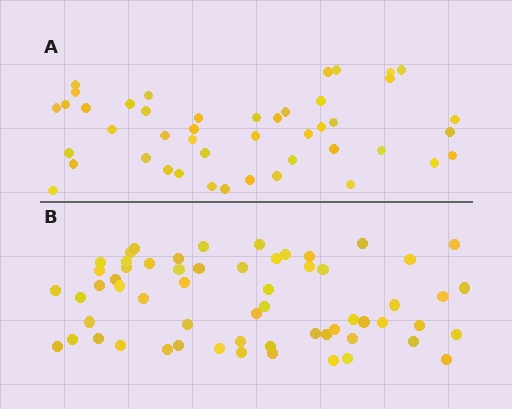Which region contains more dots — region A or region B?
Region B (the bottom region) has more dots.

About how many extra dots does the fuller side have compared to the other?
Region B has approximately 15 more dots than region A.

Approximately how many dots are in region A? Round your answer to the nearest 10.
About 40 dots. (The exact count is 45, which rounds to 40.)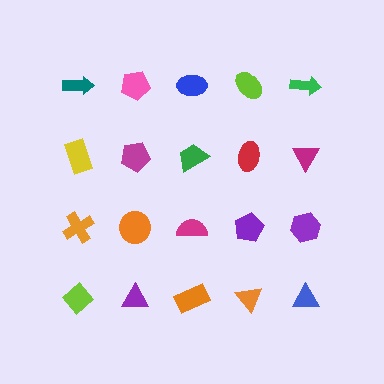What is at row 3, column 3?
A magenta semicircle.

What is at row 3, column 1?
An orange cross.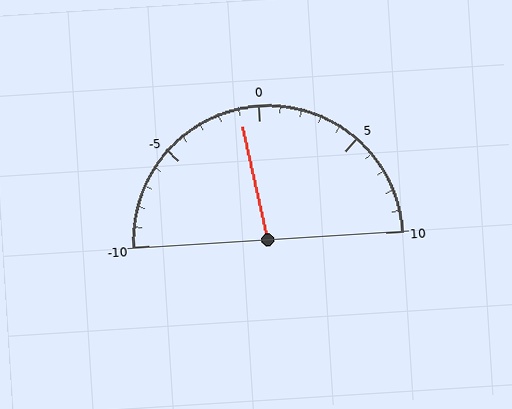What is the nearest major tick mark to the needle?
The nearest major tick mark is 0.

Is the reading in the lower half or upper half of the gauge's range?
The reading is in the lower half of the range (-10 to 10).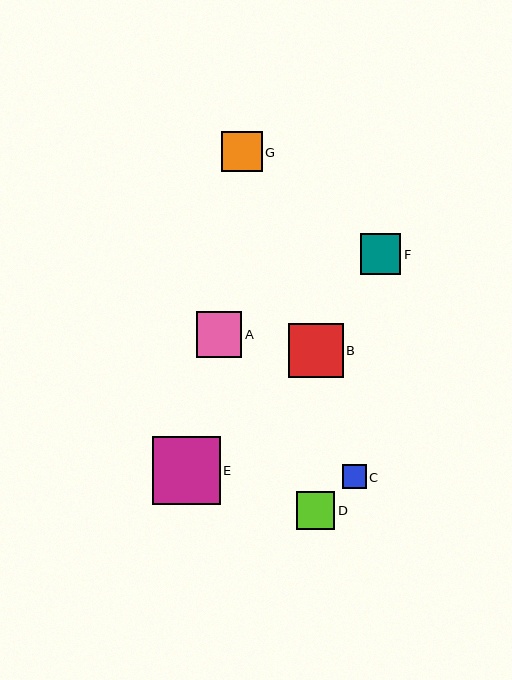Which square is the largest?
Square E is the largest with a size of approximately 68 pixels.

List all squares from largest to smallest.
From largest to smallest: E, B, A, F, G, D, C.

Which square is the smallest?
Square C is the smallest with a size of approximately 24 pixels.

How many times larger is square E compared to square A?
Square E is approximately 1.5 times the size of square A.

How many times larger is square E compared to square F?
Square E is approximately 1.7 times the size of square F.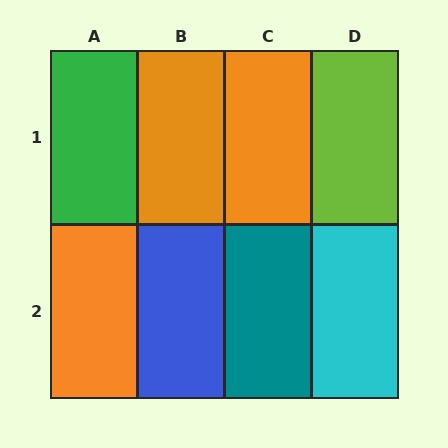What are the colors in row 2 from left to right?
Orange, blue, teal, cyan.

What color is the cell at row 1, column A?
Green.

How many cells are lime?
1 cell is lime.